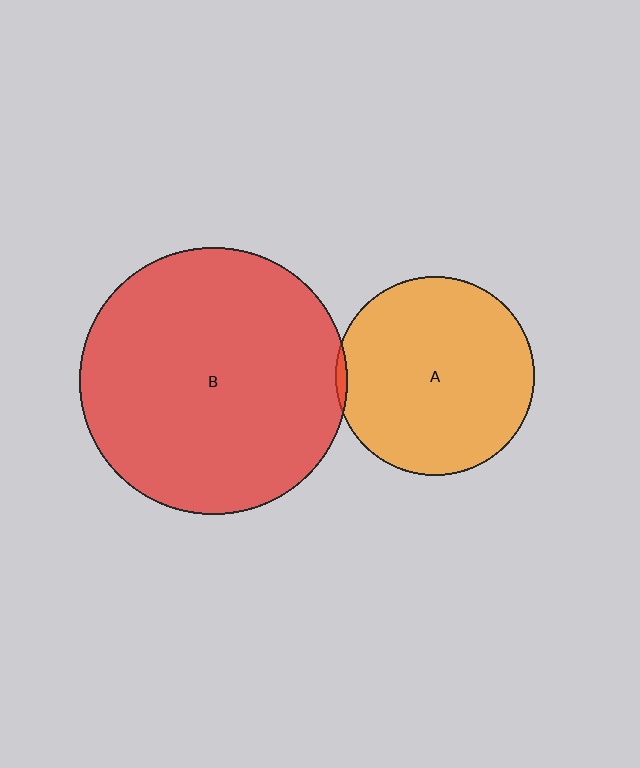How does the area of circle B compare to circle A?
Approximately 1.8 times.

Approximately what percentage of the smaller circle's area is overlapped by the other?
Approximately 5%.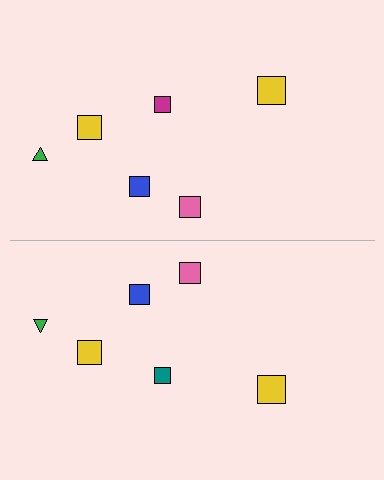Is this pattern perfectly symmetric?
No, the pattern is not perfectly symmetric. The teal square on the bottom side breaks the symmetry — its mirror counterpart is magenta.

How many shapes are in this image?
There are 12 shapes in this image.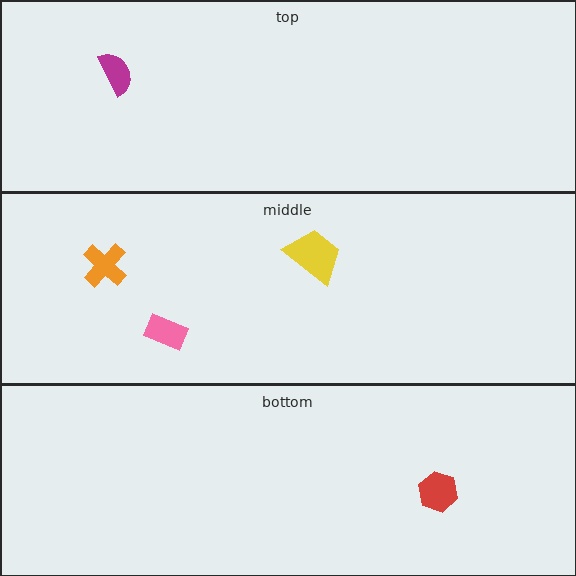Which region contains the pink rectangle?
The middle region.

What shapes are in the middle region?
The yellow trapezoid, the pink rectangle, the orange cross.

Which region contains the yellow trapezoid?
The middle region.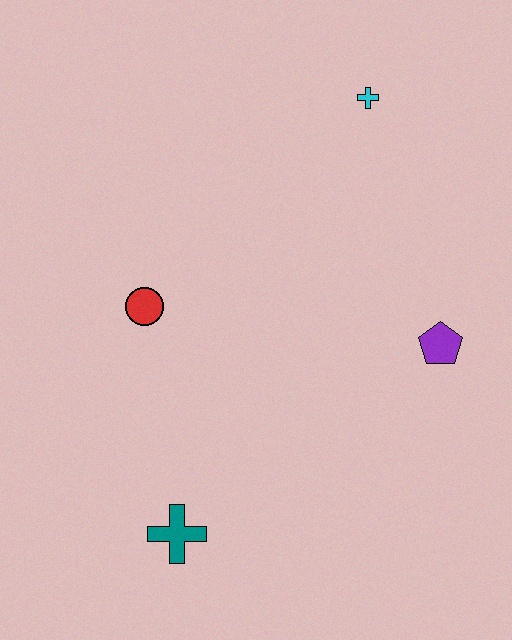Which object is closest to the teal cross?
The red circle is closest to the teal cross.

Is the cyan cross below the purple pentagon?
No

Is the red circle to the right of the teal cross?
No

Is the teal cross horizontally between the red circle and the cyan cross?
Yes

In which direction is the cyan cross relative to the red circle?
The cyan cross is to the right of the red circle.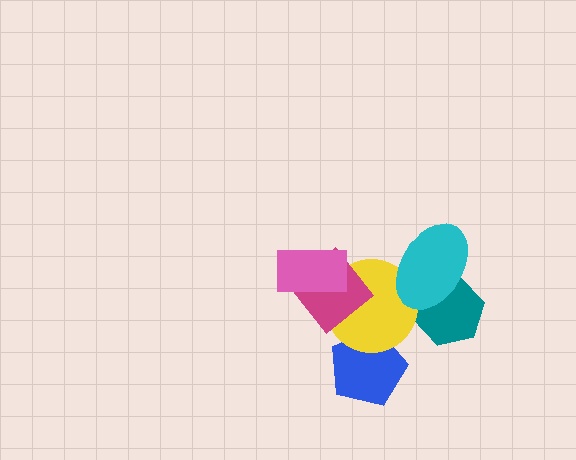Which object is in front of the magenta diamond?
The pink rectangle is in front of the magenta diamond.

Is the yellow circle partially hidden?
Yes, it is partially covered by another shape.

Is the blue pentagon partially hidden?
Yes, it is partially covered by another shape.